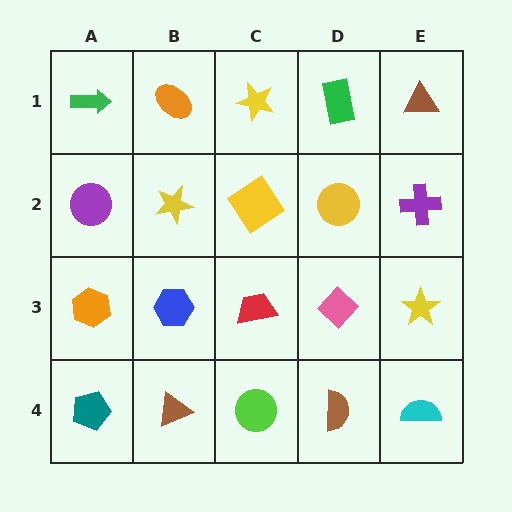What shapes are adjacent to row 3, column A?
A purple circle (row 2, column A), a teal pentagon (row 4, column A), a blue hexagon (row 3, column B).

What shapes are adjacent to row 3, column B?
A yellow star (row 2, column B), a brown triangle (row 4, column B), an orange hexagon (row 3, column A), a red trapezoid (row 3, column C).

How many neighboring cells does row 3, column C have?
4.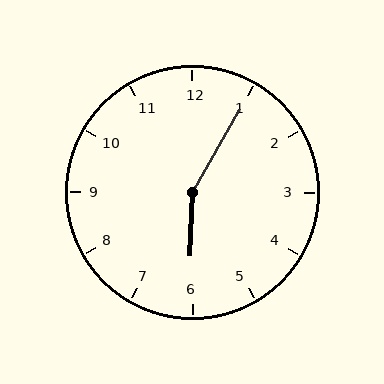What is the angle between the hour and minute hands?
Approximately 152 degrees.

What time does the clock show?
6:05.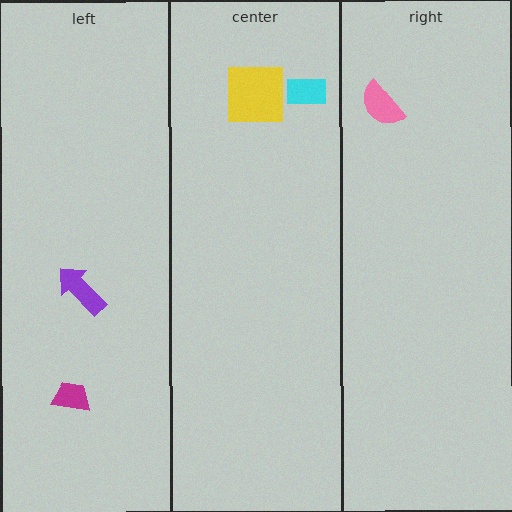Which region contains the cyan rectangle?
The center region.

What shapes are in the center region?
The cyan rectangle, the yellow square.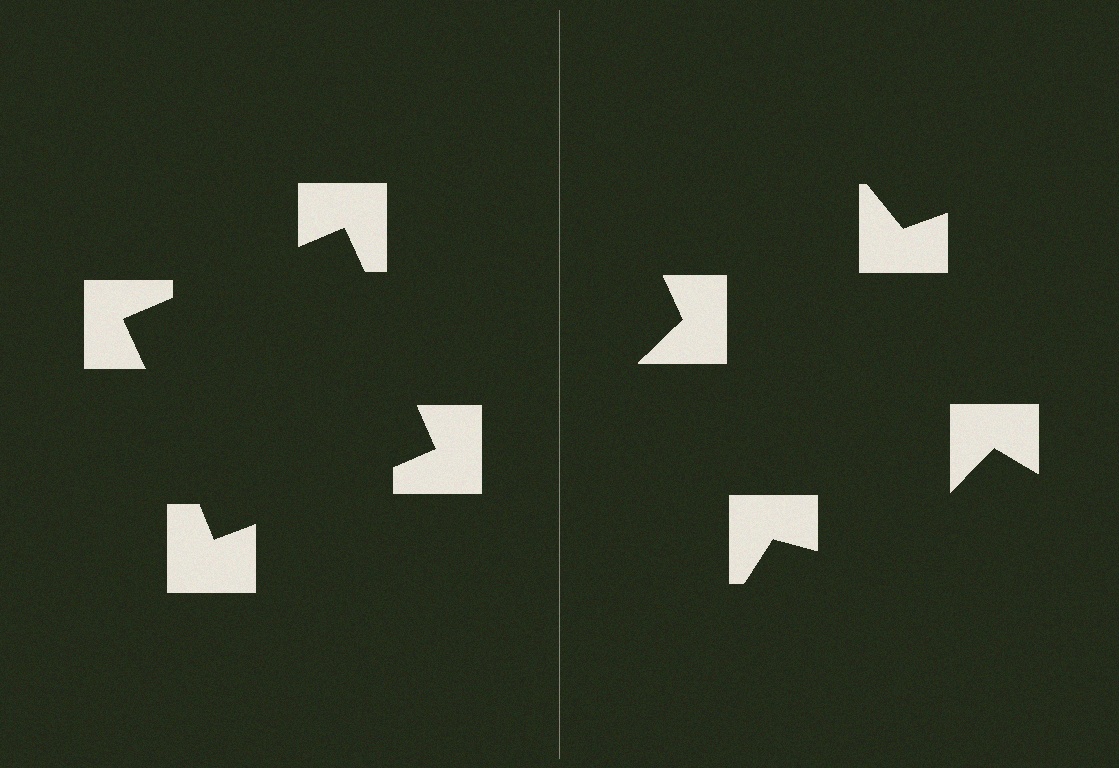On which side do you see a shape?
An illusory square appears on the left side. On the right side the wedge cuts are rotated, so no coherent shape forms.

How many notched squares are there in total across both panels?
8 — 4 on each side.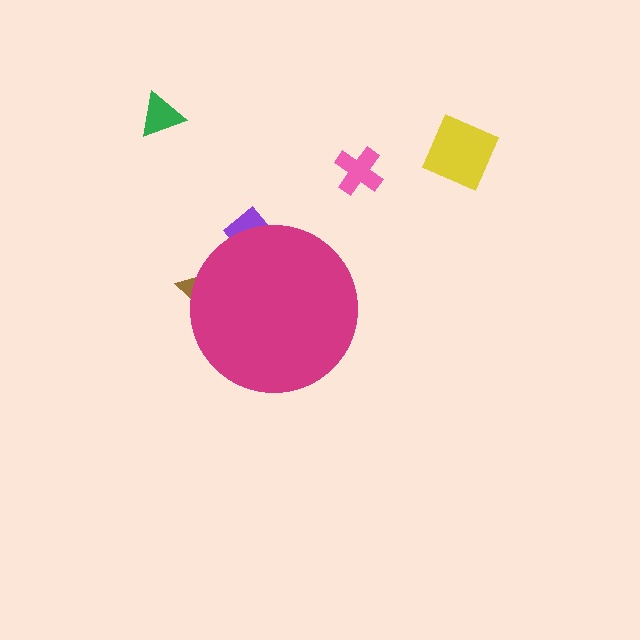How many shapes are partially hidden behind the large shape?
2 shapes are partially hidden.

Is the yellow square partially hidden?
No, the yellow square is fully visible.